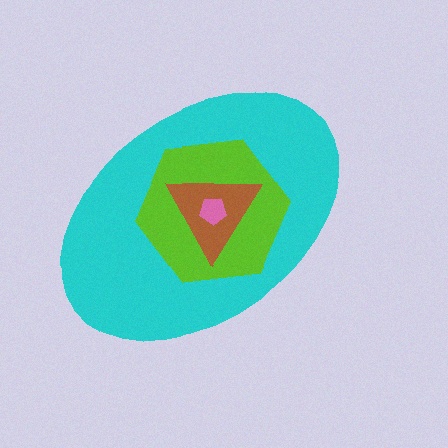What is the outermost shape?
The cyan ellipse.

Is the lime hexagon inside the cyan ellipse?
Yes.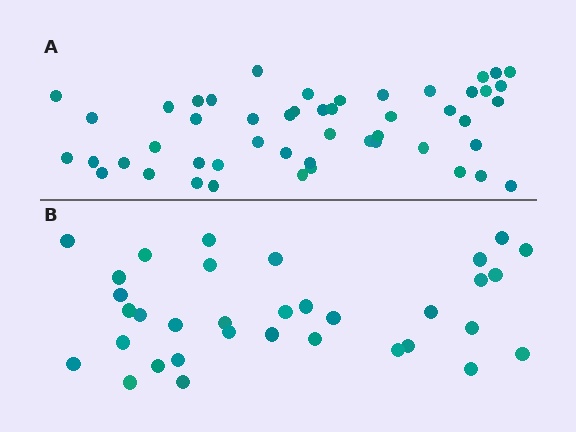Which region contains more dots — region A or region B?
Region A (the top region) has more dots.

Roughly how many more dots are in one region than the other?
Region A has approximately 15 more dots than region B.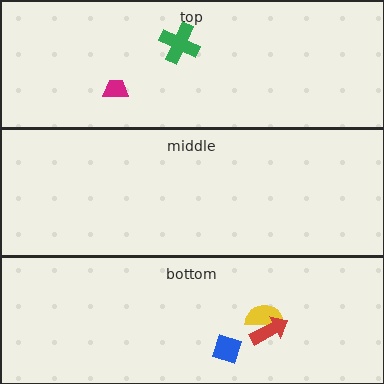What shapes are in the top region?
The green cross, the magenta trapezoid.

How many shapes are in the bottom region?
3.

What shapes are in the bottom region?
The yellow semicircle, the blue diamond, the red arrow.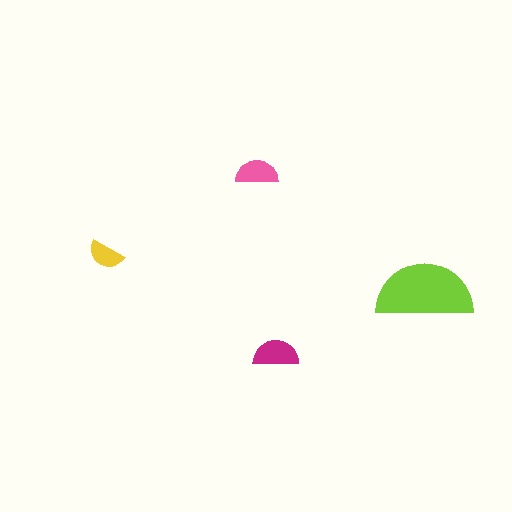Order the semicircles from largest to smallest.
the lime one, the magenta one, the pink one, the yellow one.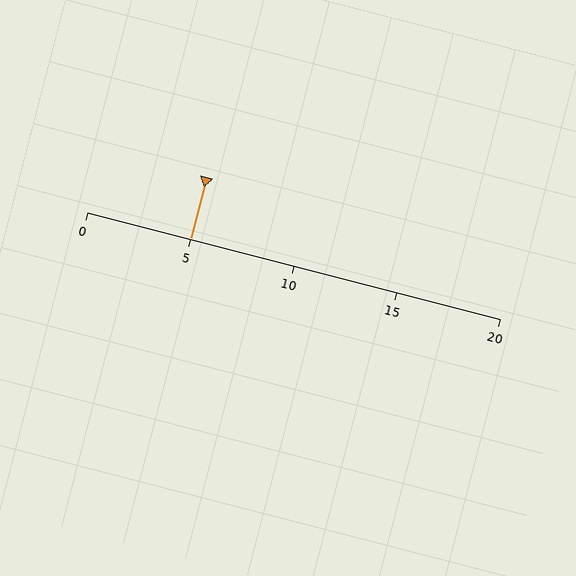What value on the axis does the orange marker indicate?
The marker indicates approximately 5.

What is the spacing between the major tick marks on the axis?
The major ticks are spaced 5 apart.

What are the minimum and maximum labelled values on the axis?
The axis runs from 0 to 20.